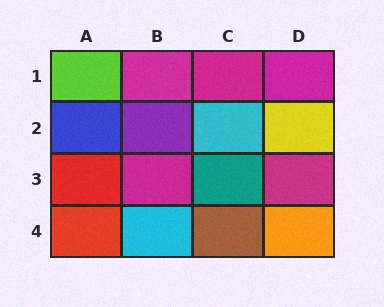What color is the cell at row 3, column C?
Teal.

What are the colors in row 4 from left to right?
Red, cyan, brown, orange.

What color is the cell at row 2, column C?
Cyan.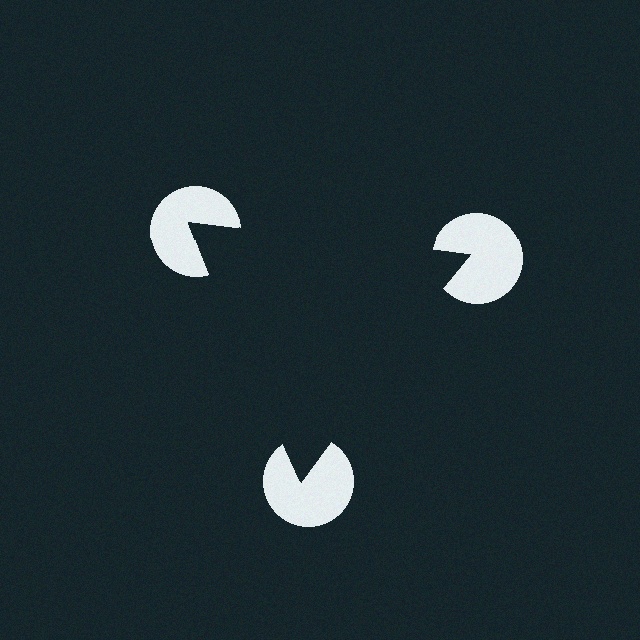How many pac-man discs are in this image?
There are 3 — one at each vertex of the illusory triangle.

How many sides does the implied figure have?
3 sides.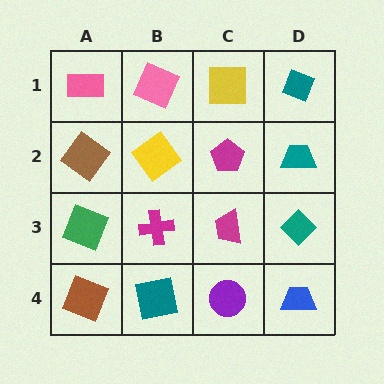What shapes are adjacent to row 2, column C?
A yellow square (row 1, column C), a magenta trapezoid (row 3, column C), a yellow diamond (row 2, column B), a teal trapezoid (row 2, column D).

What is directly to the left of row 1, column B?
A pink rectangle.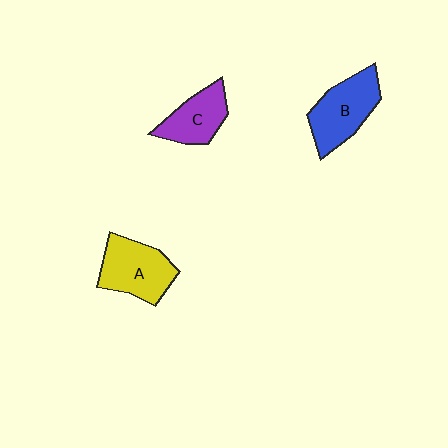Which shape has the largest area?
Shape B (blue).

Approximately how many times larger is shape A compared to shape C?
Approximately 1.3 times.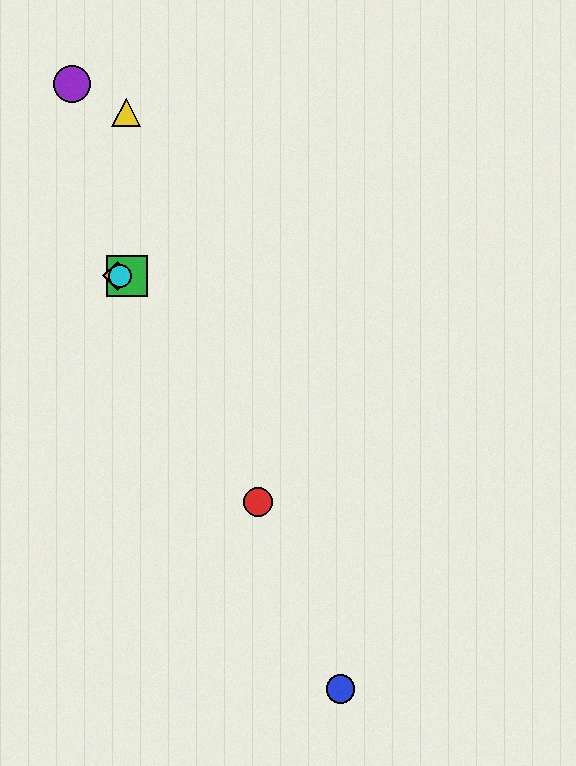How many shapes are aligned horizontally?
3 shapes (the green square, the orange diamond, the cyan circle) are aligned horizontally.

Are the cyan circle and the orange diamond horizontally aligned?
Yes, both are at y≈276.